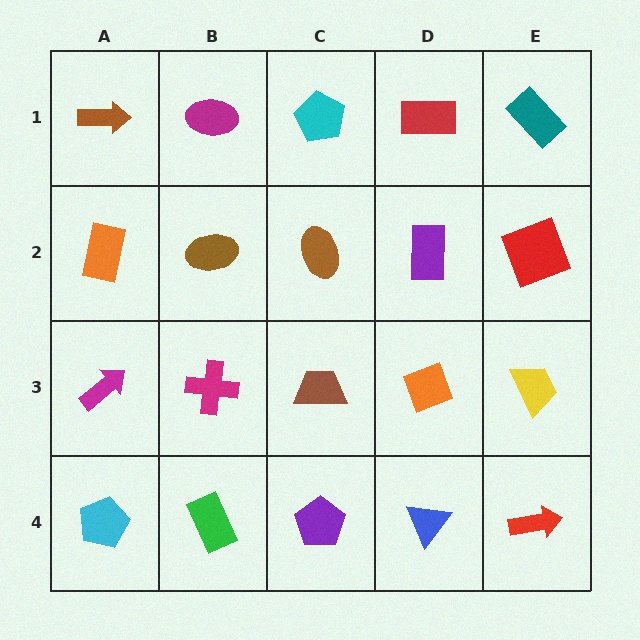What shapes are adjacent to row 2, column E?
A teal rectangle (row 1, column E), a yellow trapezoid (row 3, column E), a purple rectangle (row 2, column D).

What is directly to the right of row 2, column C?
A purple rectangle.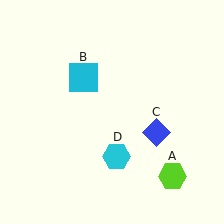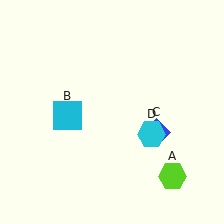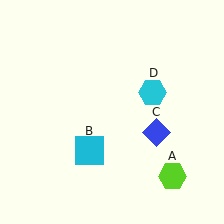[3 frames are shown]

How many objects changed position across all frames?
2 objects changed position: cyan square (object B), cyan hexagon (object D).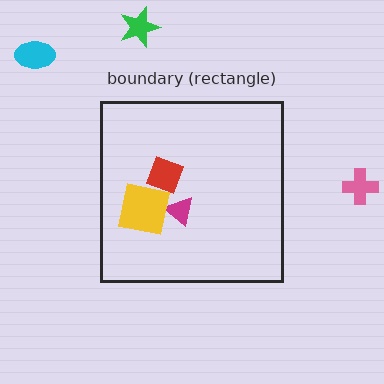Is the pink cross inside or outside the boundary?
Outside.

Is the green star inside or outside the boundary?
Outside.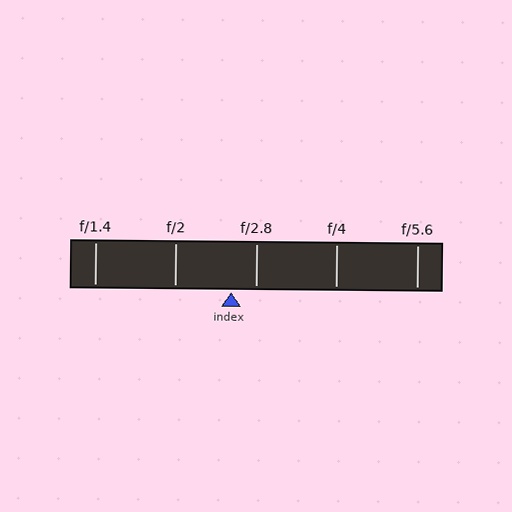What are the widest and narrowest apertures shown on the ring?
The widest aperture shown is f/1.4 and the narrowest is f/5.6.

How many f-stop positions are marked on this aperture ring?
There are 5 f-stop positions marked.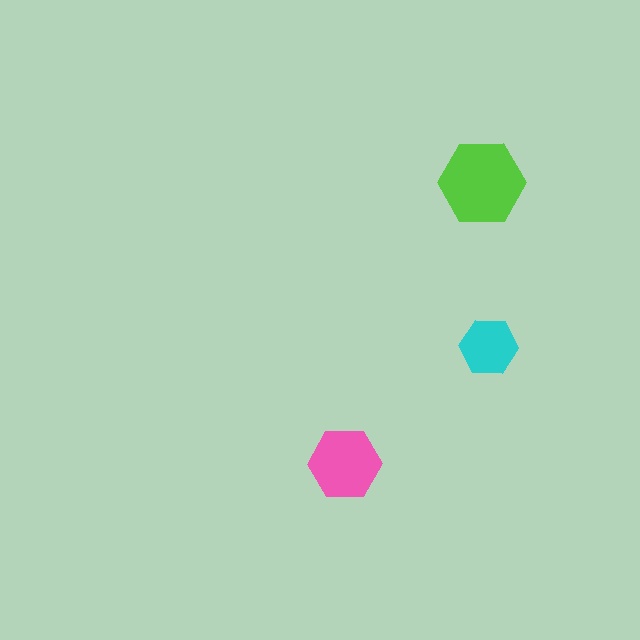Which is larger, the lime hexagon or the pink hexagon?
The lime one.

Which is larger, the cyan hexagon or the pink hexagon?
The pink one.